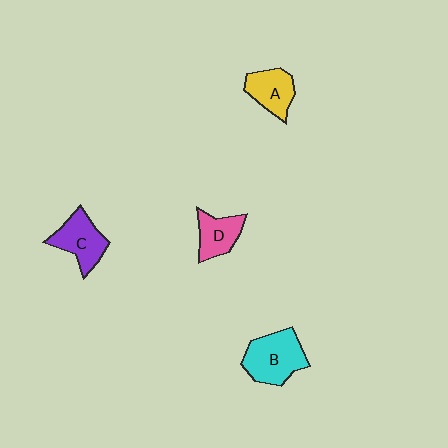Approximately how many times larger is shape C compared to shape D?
Approximately 1.2 times.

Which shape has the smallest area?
Shape D (pink).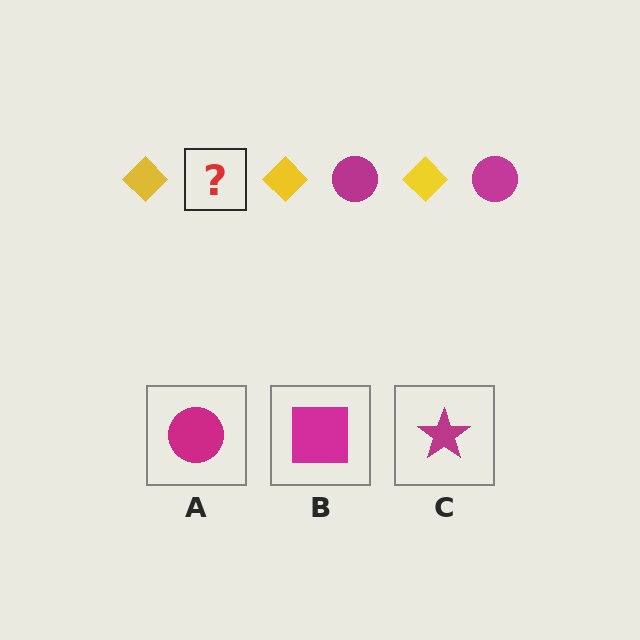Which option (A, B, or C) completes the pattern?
A.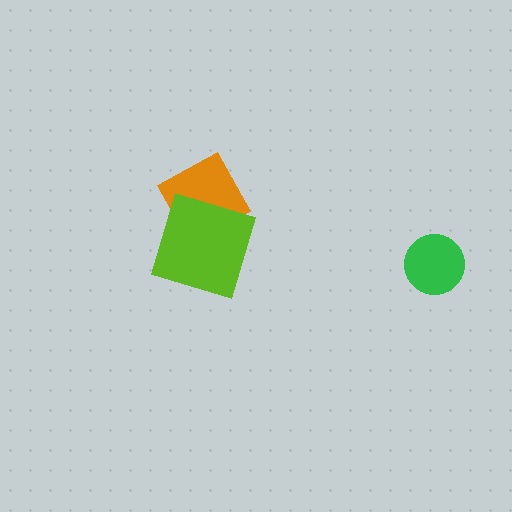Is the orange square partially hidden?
Yes, it is partially covered by another shape.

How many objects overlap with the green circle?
0 objects overlap with the green circle.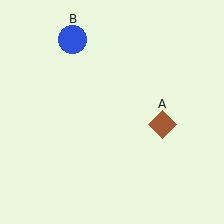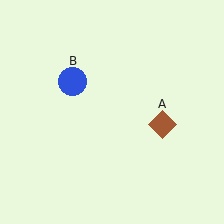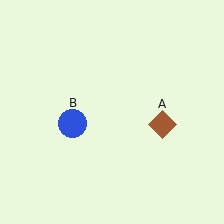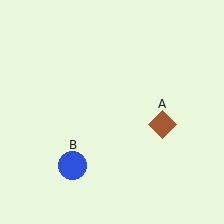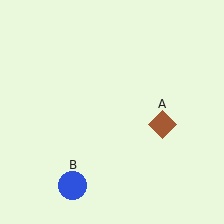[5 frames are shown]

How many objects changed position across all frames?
1 object changed position: blue circle (object B).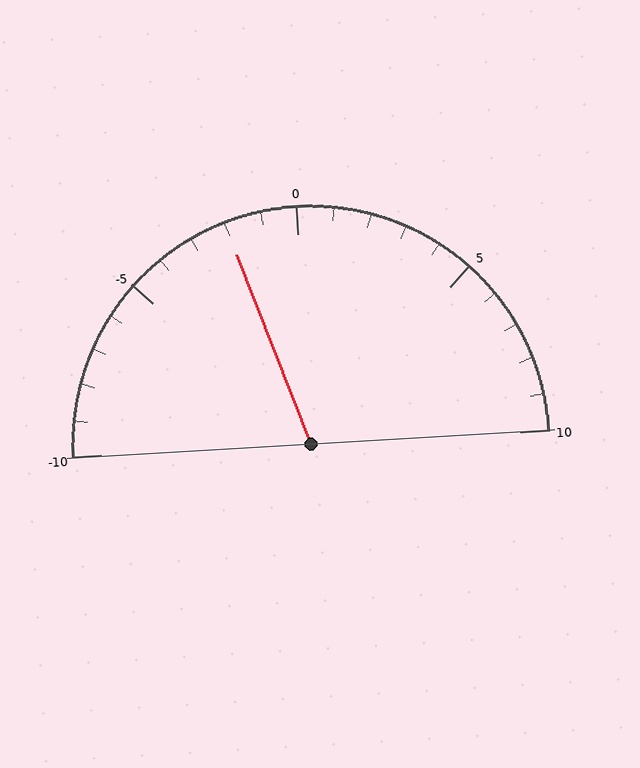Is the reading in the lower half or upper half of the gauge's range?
The reading is in the lower half of the range (-10 to 10).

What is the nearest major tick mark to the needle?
The nearest major tick mark is 0.